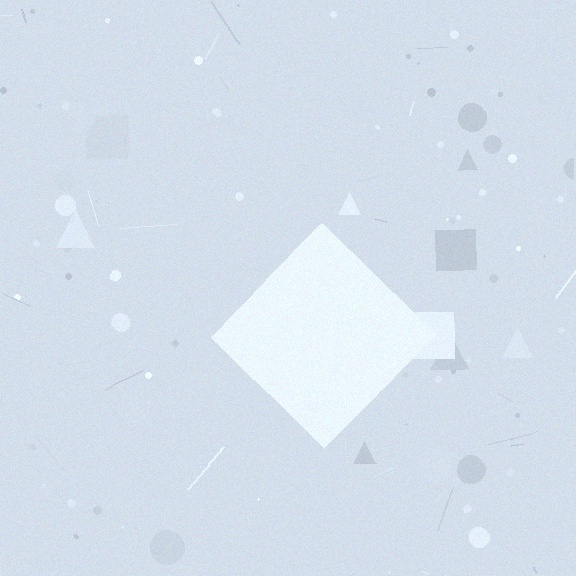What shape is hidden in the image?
A diamond is hidden in the image.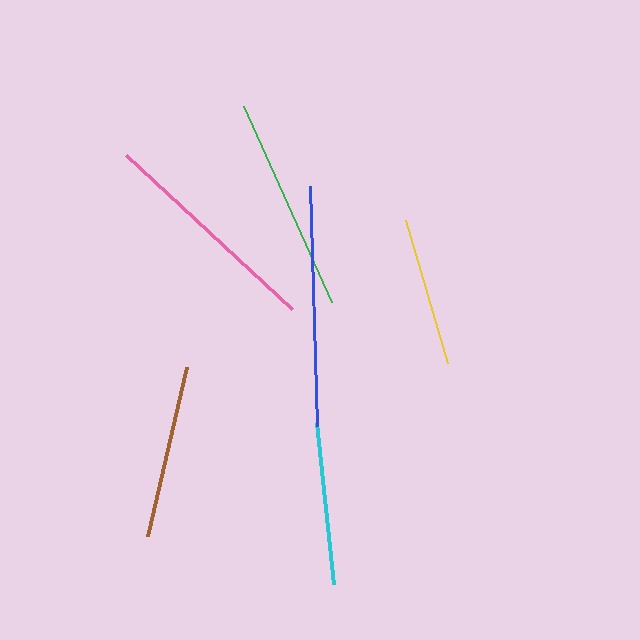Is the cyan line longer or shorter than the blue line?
The blue line is longer than the cyan line.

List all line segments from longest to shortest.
From longest to shortest: blue, pink, green, brown, cyan, yellow.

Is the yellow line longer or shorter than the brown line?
The brown line is longer than the yellow line.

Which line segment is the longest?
The blue line is the longest at approximately 240 pixels.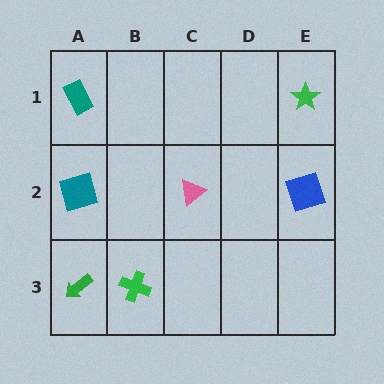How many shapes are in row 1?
2 shapes.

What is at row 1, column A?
A teal rectangle.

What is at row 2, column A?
A teal square.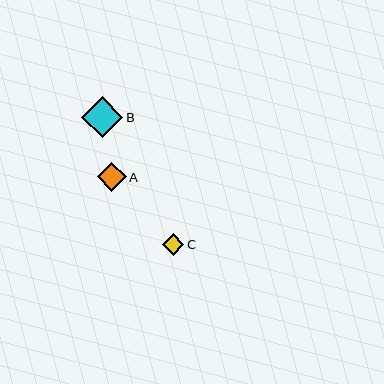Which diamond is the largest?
Diamond B is the largest with a size of approximately 41 pixels.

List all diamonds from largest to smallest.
From largest to smallest: B, A, C.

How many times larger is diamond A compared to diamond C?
Diamond A is approximately 1.3 times the size of diamond C.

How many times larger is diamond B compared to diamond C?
Diamond B is approximately 1.9 times the size of diamond C.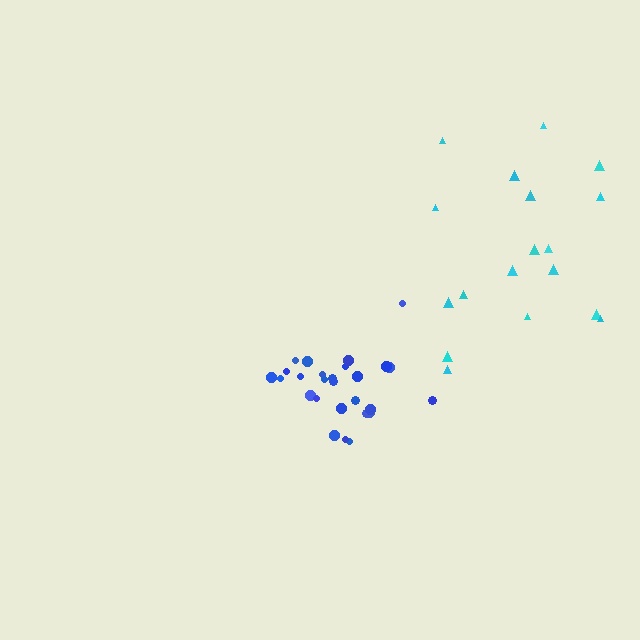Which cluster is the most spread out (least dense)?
Cyan.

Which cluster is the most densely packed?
Blue.